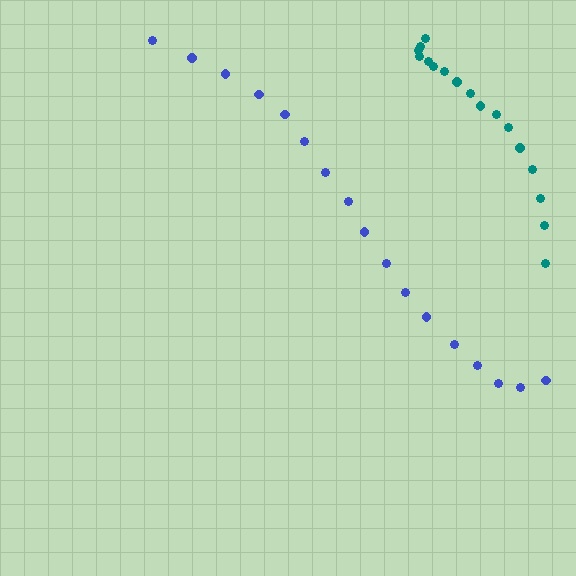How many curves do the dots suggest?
There are 2 distinct paths.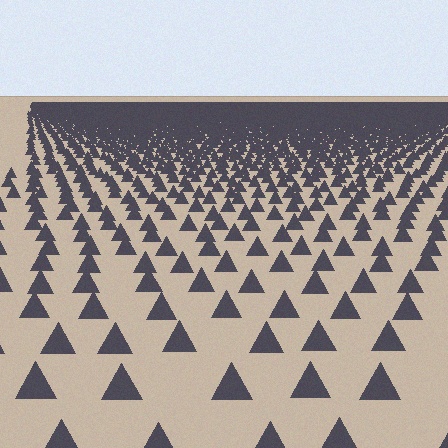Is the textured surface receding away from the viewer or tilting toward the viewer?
The surface is receding away from the viewer. Texture elements get smaller and denser toward the top.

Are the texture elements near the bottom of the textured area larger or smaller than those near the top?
Larger. Near the bottom, elements are closer to the viewer and appear at a bigger on-screen size.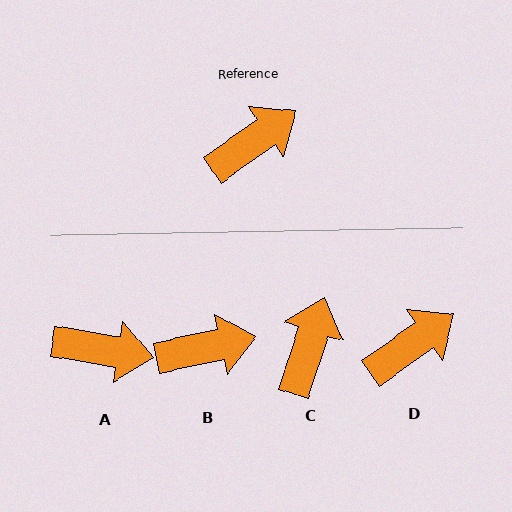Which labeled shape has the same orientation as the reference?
D.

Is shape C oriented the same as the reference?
No, it is off by about 37 degrees.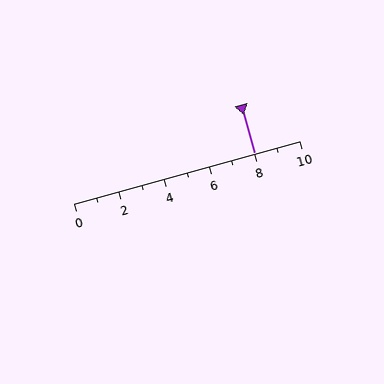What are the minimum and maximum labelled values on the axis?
The axis runs from 0 to 10.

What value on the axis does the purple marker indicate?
The marker indicates approximately 8.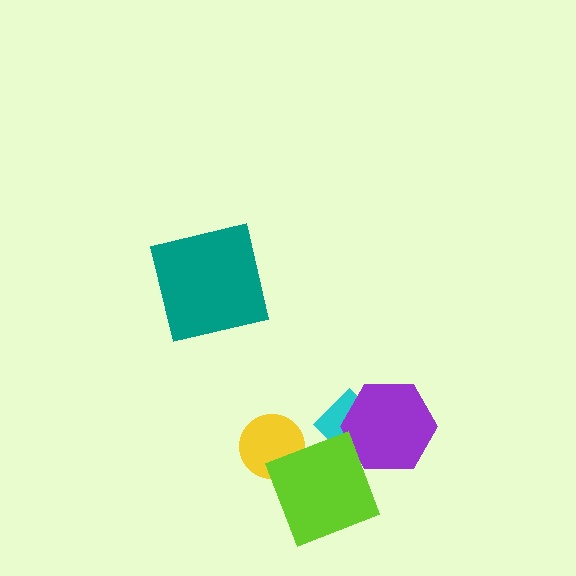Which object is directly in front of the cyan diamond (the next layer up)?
The purple hexagon is directly in front of the cyan diamond.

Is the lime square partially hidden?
No, no other shape covers it.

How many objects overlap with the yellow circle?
1 object overlaps with the yellow circle.